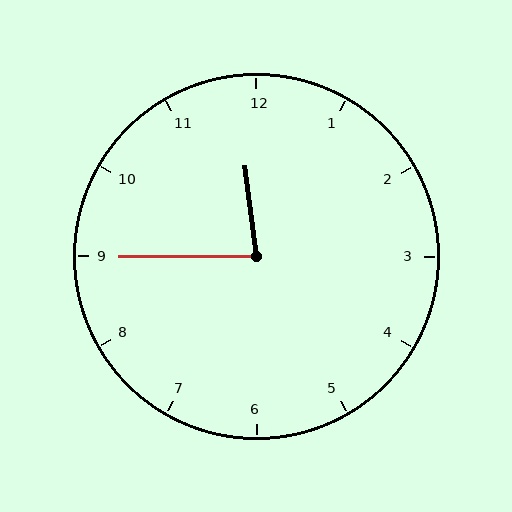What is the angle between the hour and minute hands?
Approximately 82 degrees.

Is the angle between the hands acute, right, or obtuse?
It is acute.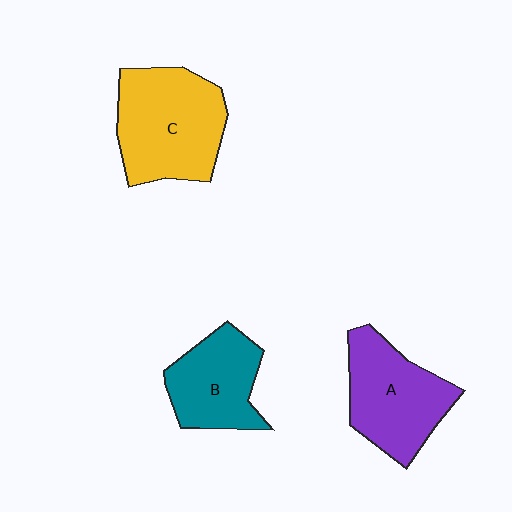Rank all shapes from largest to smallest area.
From largest to smallest: C (yellow), A (purple), B (teal).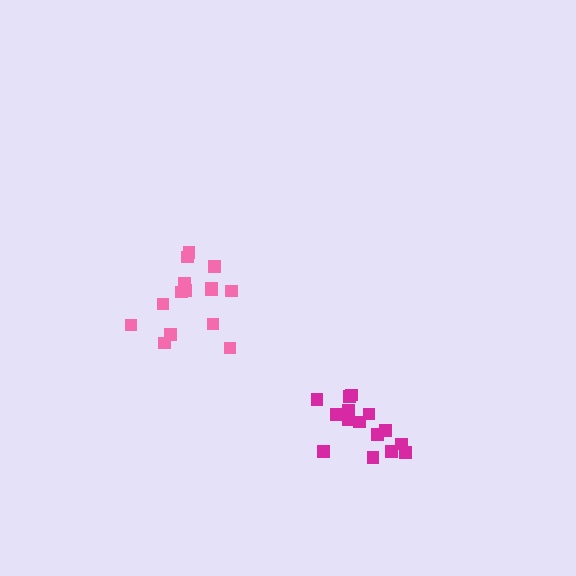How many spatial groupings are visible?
There are 2 spatial groupings.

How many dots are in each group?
Group 1: 15 dots, Group 2: 15 dots (30 total).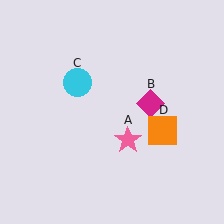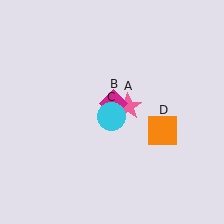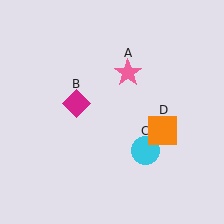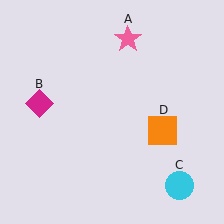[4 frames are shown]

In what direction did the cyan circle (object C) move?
The cyan circle (object C) moved down and to the right.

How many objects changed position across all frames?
3 objects changed position: pink star (object A), magenta diamond (object B), cyan circle (object C).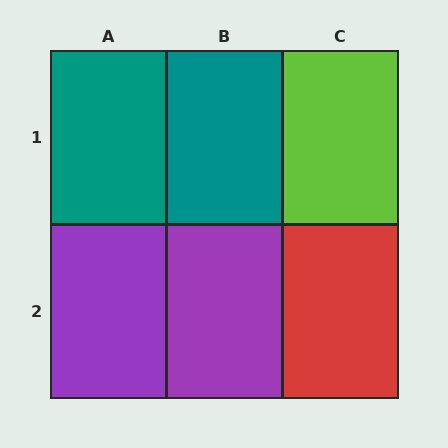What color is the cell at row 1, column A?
Teal.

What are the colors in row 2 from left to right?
Purple, purple, red.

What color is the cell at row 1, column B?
Teal.